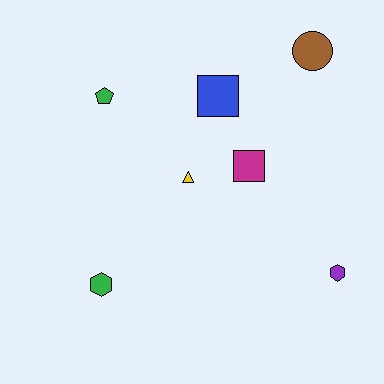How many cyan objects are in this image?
There are no cyan objects.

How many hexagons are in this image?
There are 2 hexagons.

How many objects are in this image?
There are 7 objects.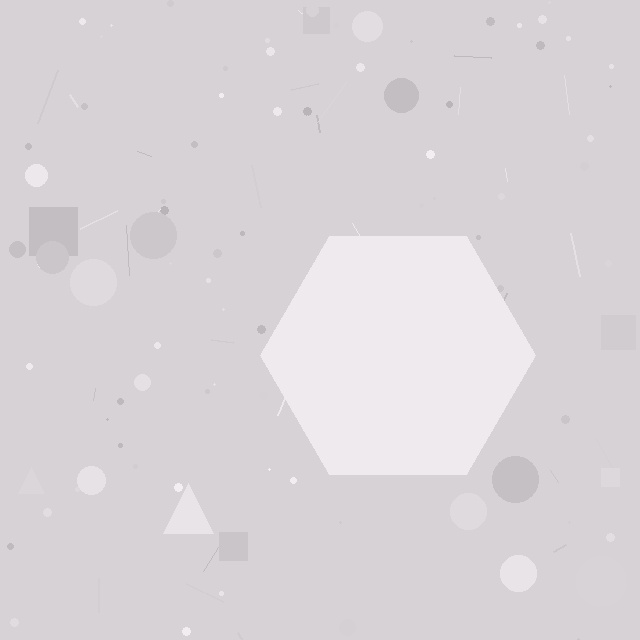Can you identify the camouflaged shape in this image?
The camouflaged shape is a hexagon.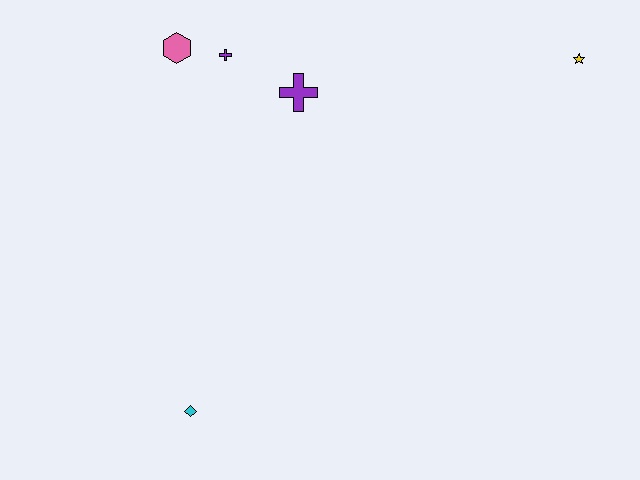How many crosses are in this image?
There are 2 crosses.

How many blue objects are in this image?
There are no blue objects.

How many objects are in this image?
There are 5 objects.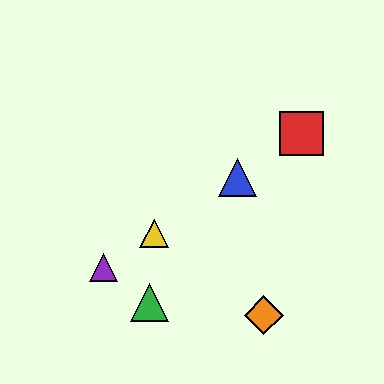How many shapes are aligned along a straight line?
4 shapes (the red square, the blue triangle, the yellow triangle, the purple triangle) are aligned along a straight line.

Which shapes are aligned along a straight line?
The red square, the blue triangle, the yellow triangle, the purple triangle are aligned along a straight line.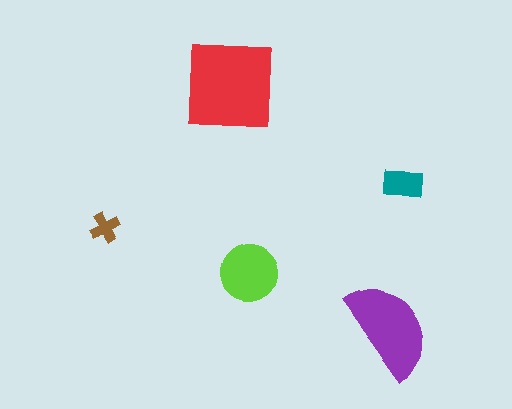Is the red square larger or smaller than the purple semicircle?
Larger.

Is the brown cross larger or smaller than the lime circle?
Smaller.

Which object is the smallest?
The brown cross.